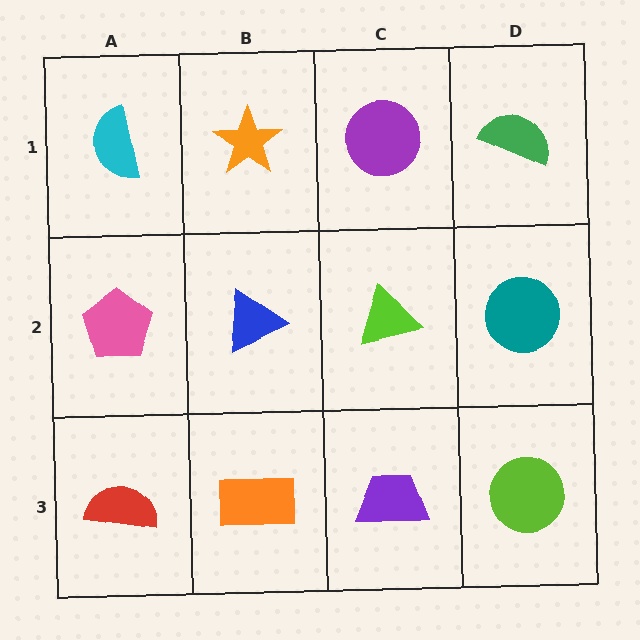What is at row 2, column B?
A blue triangle.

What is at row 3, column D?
A lime circle.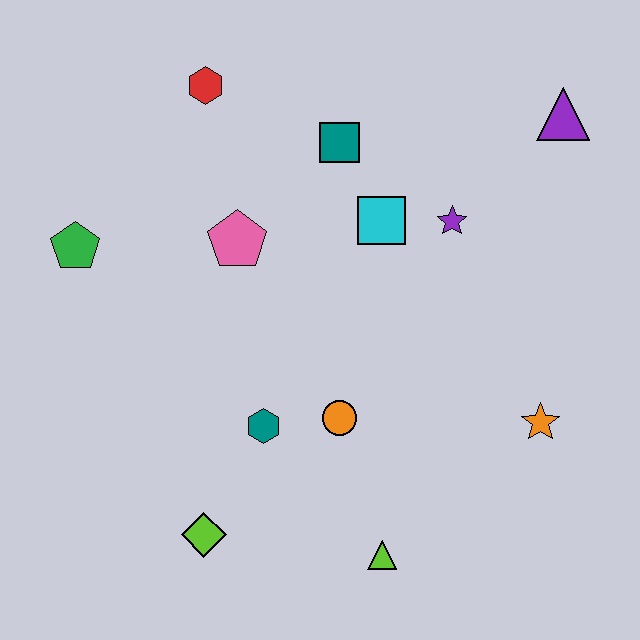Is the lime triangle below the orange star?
Yes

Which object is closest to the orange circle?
The teal hexagon is closest to the orange circle.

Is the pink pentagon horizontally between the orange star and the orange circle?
No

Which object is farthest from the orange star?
The green pentagon is farthest from the orange star.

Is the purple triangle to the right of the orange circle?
Yes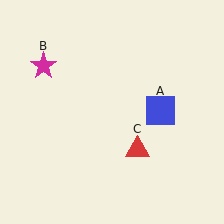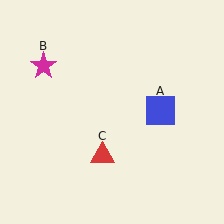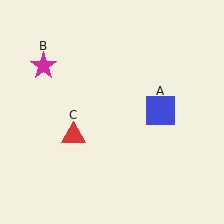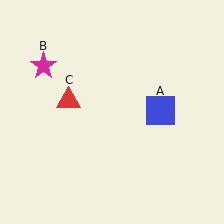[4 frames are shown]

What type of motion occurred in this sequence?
The red triangle (object C) rotated clockwise around the center of the scene.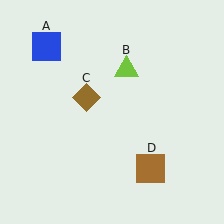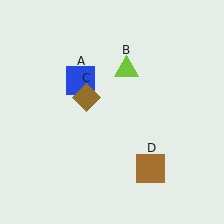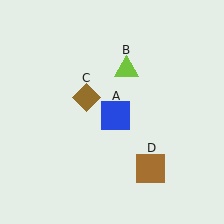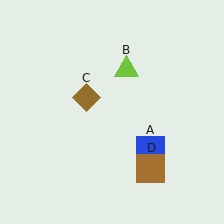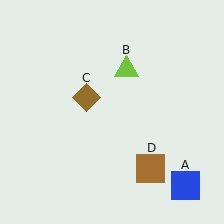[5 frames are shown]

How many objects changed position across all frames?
1 object changed position: blue square (object A).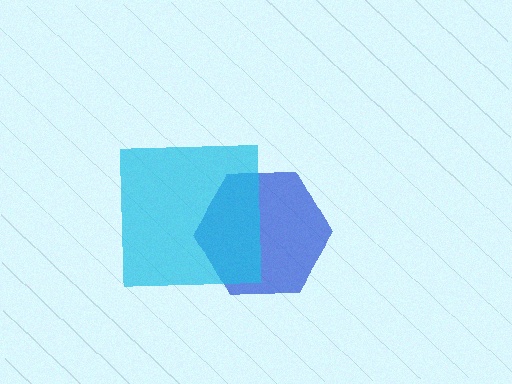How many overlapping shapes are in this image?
There are 2 overlapping shapes in the image.